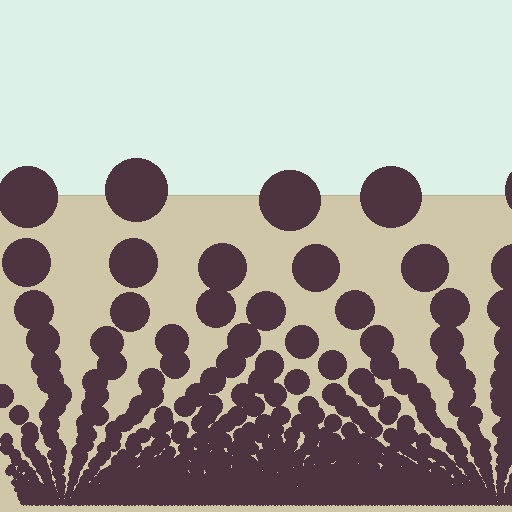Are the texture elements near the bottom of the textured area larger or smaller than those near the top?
Smaller. The gradient is inverted — elements near the bottom are smaller and denser.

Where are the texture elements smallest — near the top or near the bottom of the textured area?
Near the bottom.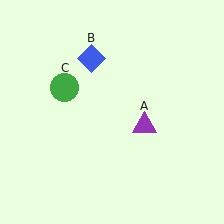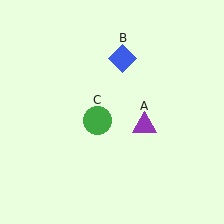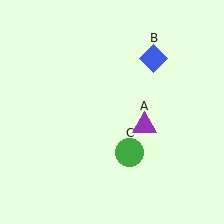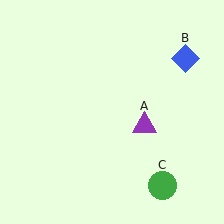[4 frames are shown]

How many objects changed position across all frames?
2 objects changed position: blue diamond (object B), green circle (object C).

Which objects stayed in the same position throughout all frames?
Purple triangle (object A) remained stationary.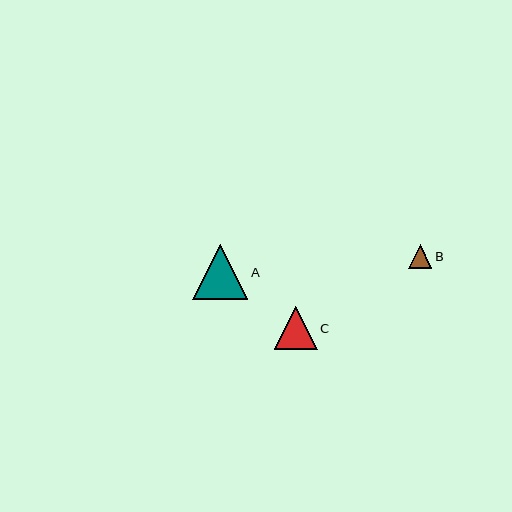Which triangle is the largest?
Triangle A is the largest with a size of approximately 55 pixels.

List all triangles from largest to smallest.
From largest to smallest: A, C, B.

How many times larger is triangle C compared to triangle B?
Triangle C is approximately 1.8 times the size of triangle B.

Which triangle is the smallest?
Triangle B is the smallest with a size of approximately 23 pixels.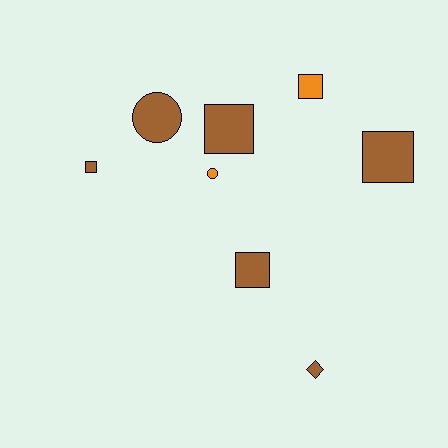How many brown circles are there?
There is 1 brown circle.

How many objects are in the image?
There are 8 objects.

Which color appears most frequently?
Brown, with 6 objects.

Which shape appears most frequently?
Square, with 5 objects.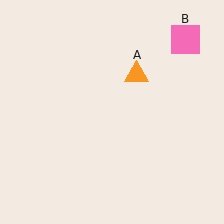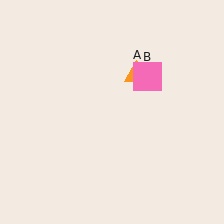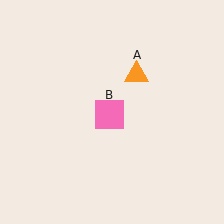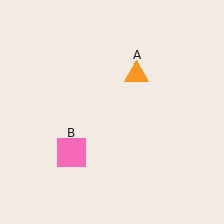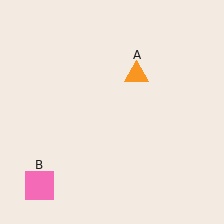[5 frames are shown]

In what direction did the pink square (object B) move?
The pink square (object B) moved down and to the left.